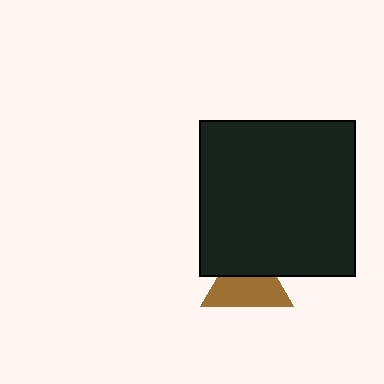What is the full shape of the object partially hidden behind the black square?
The partially hidden object is a brown triangle.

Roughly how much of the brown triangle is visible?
About half of it is visible (roughly 60%).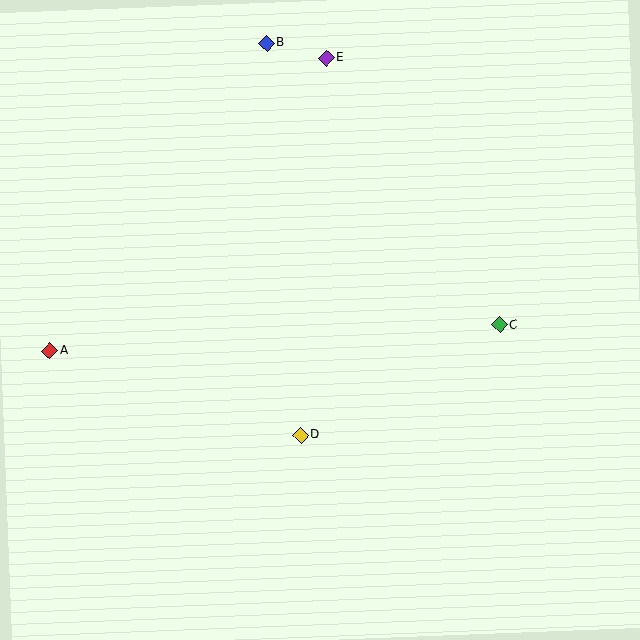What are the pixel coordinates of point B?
Point B is at (266, 43).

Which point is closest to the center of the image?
Point D at (301, 435) is closest to the center.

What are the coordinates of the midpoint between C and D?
The midpoint between C and D is at (400, 380).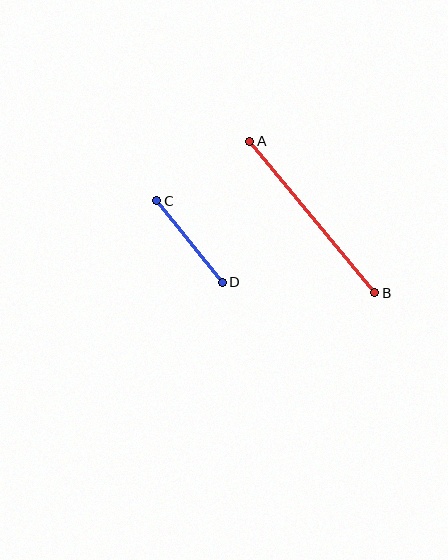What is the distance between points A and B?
The distance is approximately 197 pixels.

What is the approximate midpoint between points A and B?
The midpoint is at approximately (312, 217) pixels.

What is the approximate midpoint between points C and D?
The midpoint is at approximately (190, 242) pixels.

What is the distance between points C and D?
The distance is approximately 104 pixels.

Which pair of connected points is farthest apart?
Points A and B are farthest apart.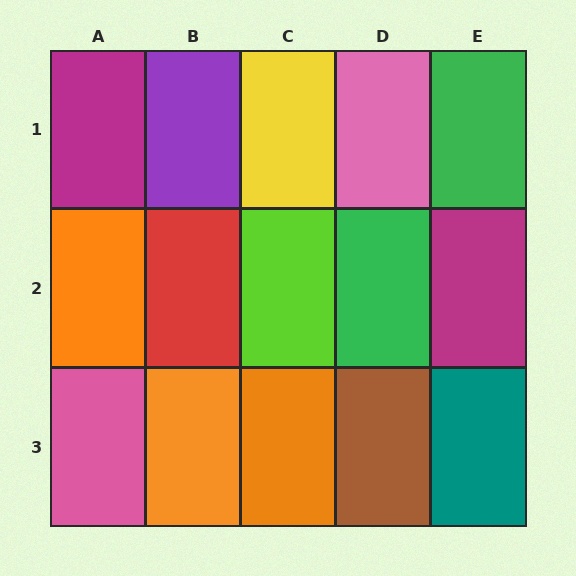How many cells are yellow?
1 cell is yellow.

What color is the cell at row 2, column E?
Magenta.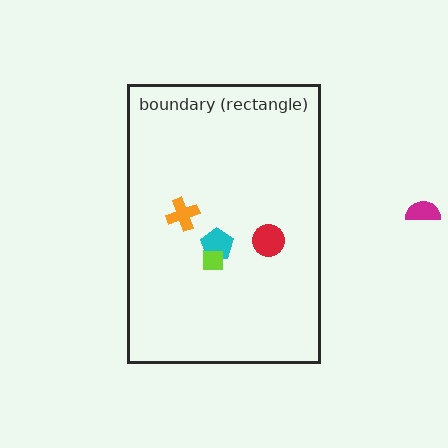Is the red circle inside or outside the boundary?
Inside.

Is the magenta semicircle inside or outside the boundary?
Outside.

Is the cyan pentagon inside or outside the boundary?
Inside.